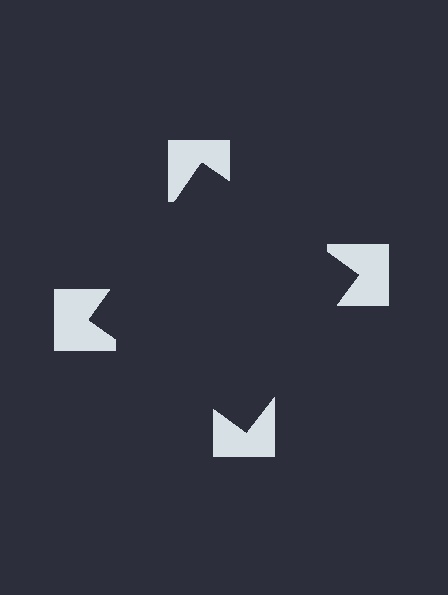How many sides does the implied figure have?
4 sides.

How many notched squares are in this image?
There are 4 — one at each vertex of the illusory square.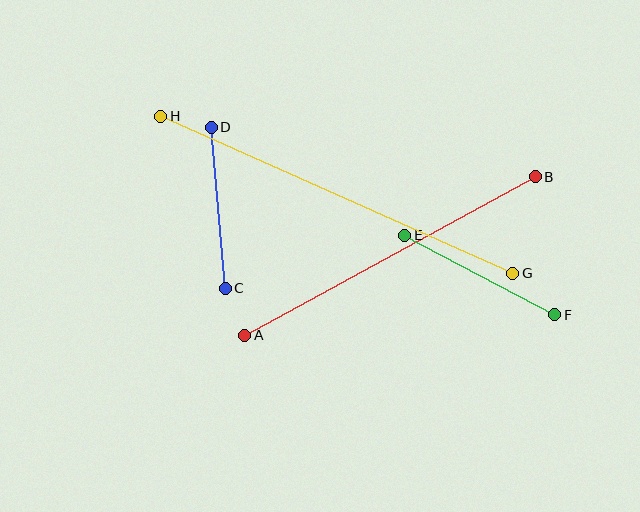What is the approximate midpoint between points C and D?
The midpoint is at approximately (218, 208) pixels.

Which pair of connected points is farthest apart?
Points G and H are farthest apart.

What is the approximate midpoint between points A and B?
The midpoint is at approximately (390, 256) pixels.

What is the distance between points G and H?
The distance is approximately 386 pixels.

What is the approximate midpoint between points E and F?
The midpoint is at approximately (480, 275) pixels.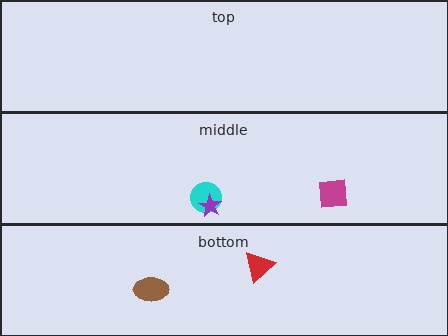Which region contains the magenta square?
The middle region.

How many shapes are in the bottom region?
2.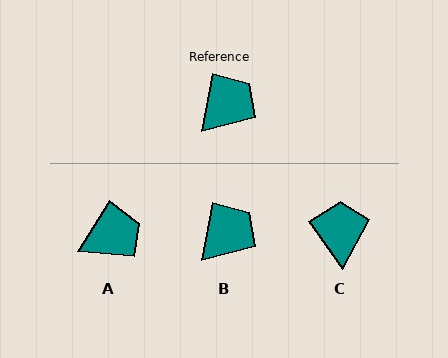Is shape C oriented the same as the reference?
No, it is off by about 47 degrees.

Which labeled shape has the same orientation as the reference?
B.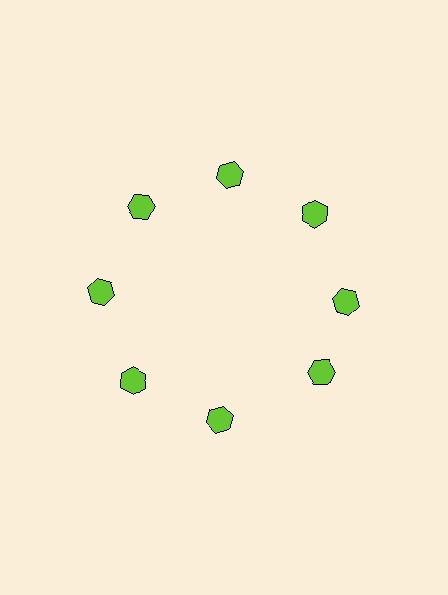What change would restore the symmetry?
The symmetry would be restored by rotating it back into even spacing with its neighbors so that all 8 hexagons sit at equal angles and equal distance from the center.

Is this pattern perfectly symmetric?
No. The 8 lime hexagons are arranged in a ring, but one element near the 4 o'clock position is rotated out of alignment along the ring, breaking the 8-fold rotational symmetry.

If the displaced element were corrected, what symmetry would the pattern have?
It would have 8-fold rotational symmetry — the pattern would map onto itself every 45 degrees.